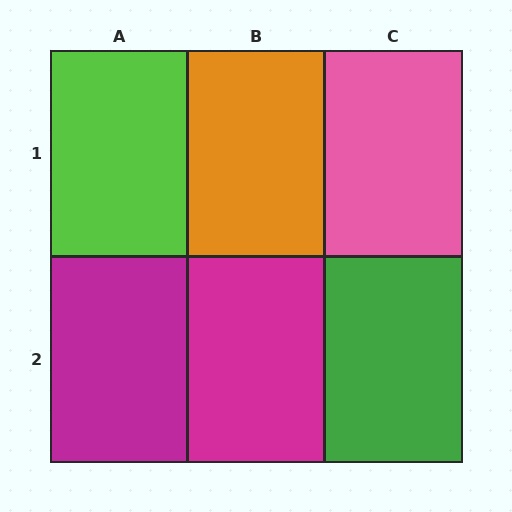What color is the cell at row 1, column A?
Lime.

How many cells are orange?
1 cell is orange.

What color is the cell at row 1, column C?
Pink.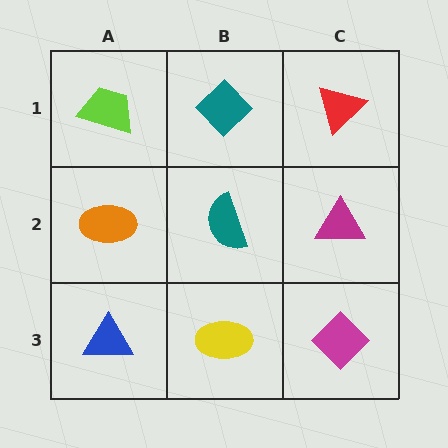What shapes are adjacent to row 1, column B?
A teal semicircle (row 2, column B), a lime trapezoid (row 1, column A), a red triangle (row 1, column C).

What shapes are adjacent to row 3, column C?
A magenta triangle (row 2, column C), a yellow ellipse (row 3, column B).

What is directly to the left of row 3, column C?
A yellow ellipse.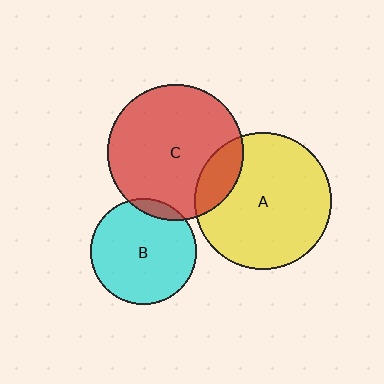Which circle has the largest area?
Circle A (yellow).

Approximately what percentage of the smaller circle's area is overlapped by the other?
Approximately 15%.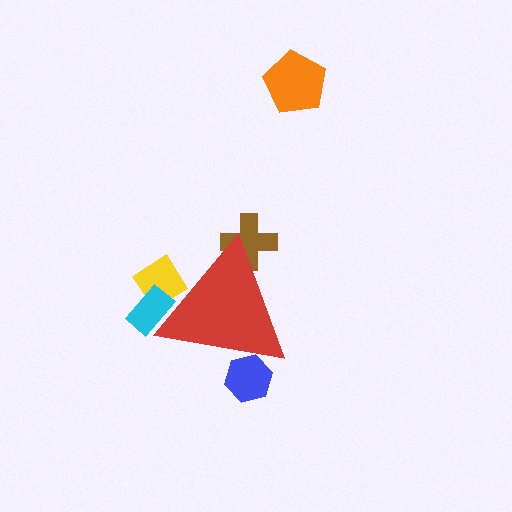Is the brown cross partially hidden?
Yes, the brown cross is partially hidden behind the red triangle.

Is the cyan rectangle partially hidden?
Yes, the cyan rectangle is partially hidden behind the red triangle.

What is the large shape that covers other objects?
A red triangle.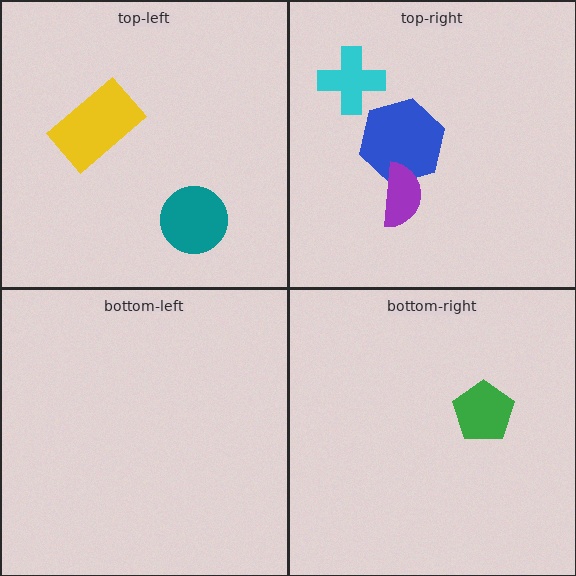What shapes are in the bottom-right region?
The green pentagon.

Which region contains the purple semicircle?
The top-right region.